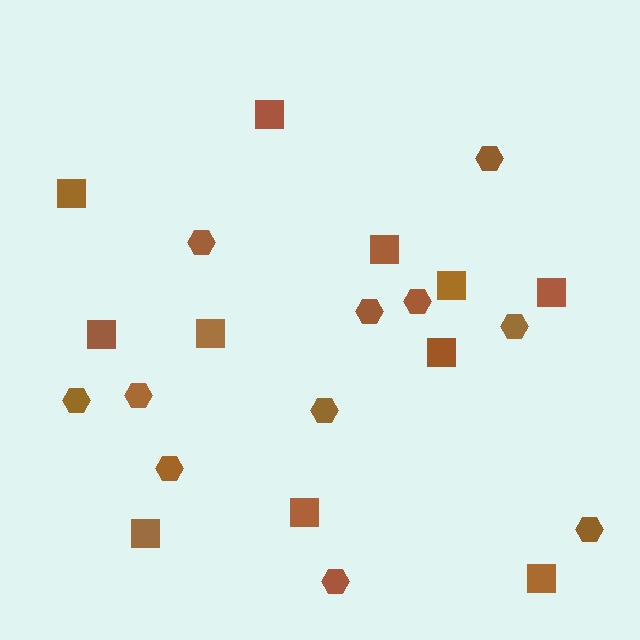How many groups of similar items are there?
There are 2 groups: one group of squares (11) and one group of hexagons (11).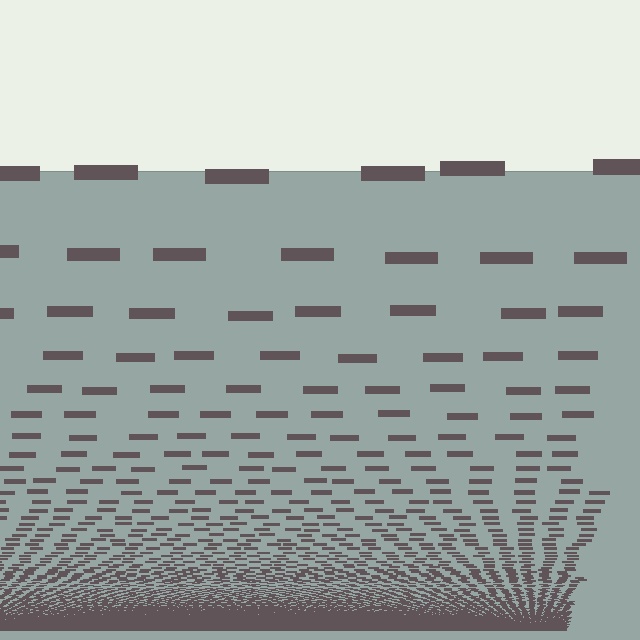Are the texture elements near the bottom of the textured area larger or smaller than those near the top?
Smaller. The gradient is inverted — elements near the bottom are smaller and denser.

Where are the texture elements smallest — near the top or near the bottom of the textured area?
Near the bottom.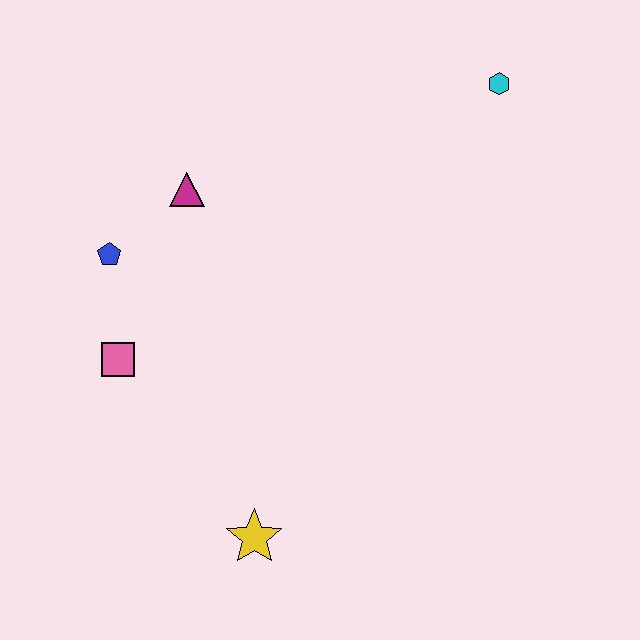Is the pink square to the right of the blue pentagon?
Yes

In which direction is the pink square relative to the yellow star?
The pink square is above the yellow star.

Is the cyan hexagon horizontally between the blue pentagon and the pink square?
No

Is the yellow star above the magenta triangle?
No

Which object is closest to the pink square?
The blue pentagon is closest to the pink square.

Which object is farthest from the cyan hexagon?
The yellow star is farthest from the cyan hexagon.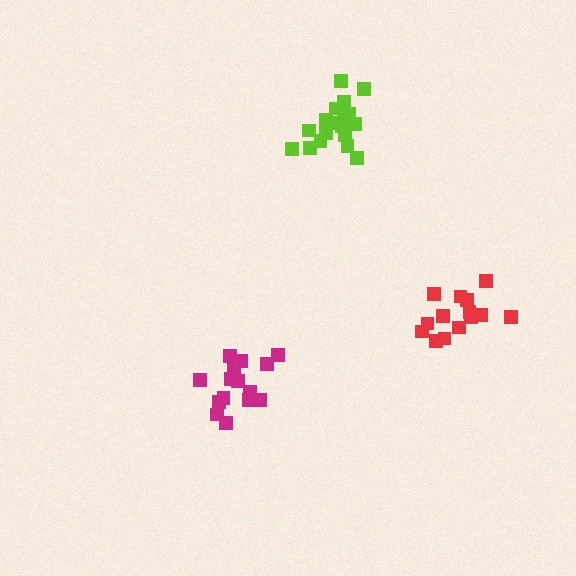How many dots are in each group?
Group 1: 15 dots, Group 2: 14 dots, Group 3: 18 dots (47 total).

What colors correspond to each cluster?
The clusters are colored: magenta, red, lime.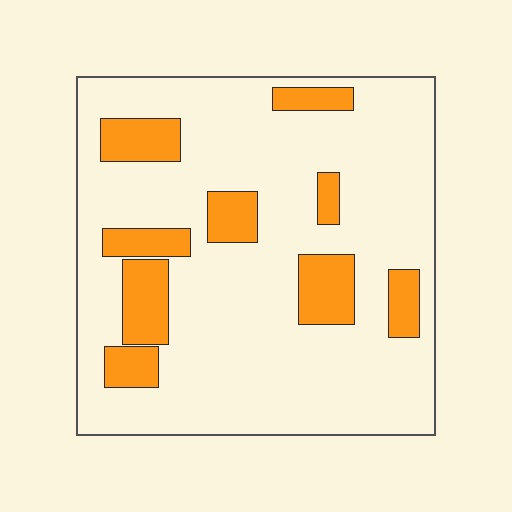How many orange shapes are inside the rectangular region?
9.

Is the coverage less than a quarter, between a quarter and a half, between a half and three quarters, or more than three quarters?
Less than a quarter.